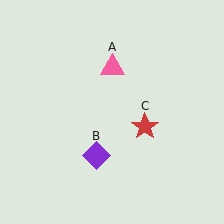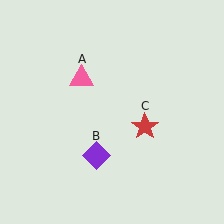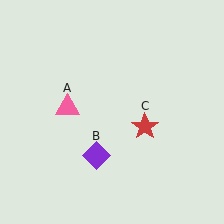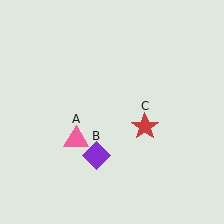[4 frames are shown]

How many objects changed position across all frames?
1 object changed position: pink triangle (object A).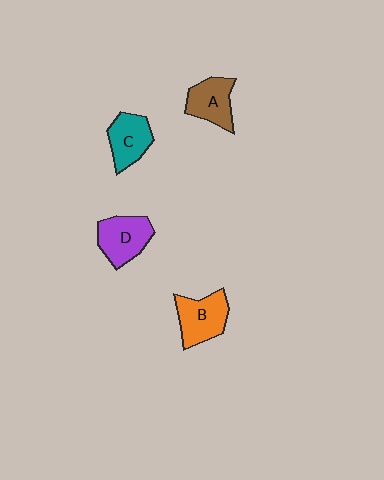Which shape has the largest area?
Shape B (orange).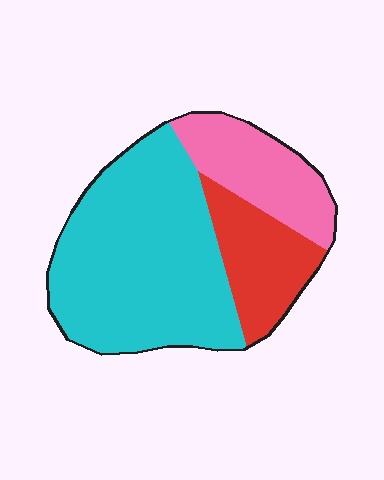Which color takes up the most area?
Cyan, at roughly 60%.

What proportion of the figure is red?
Red covers 20% of the figure.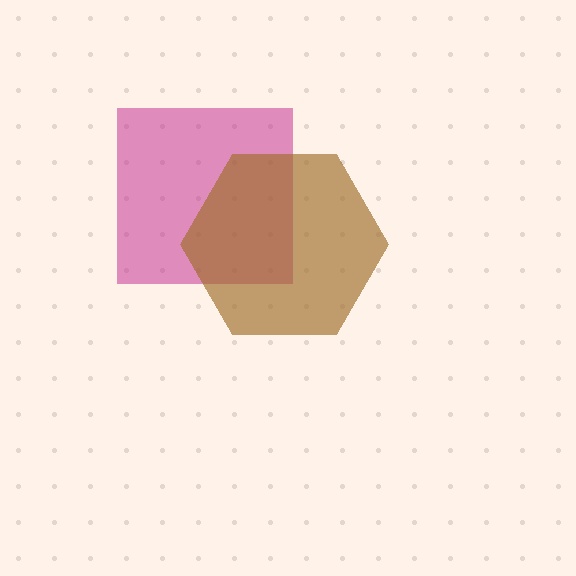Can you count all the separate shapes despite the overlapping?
Yes, there are 2 separate shapes.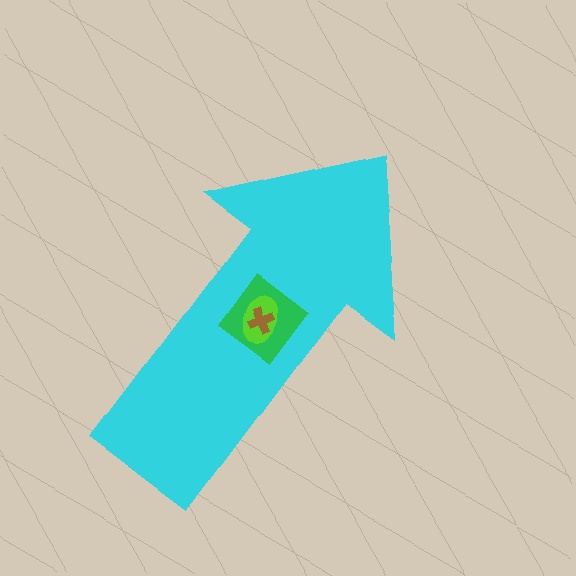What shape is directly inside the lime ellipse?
The brown cross.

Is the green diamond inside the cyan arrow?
Yes.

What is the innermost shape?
The brown cross.